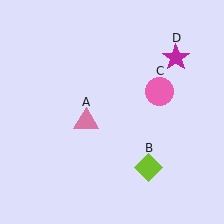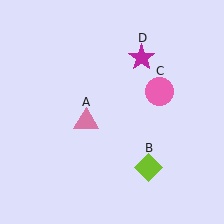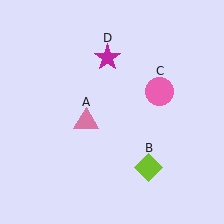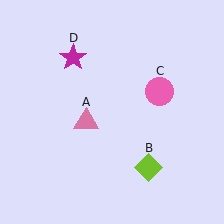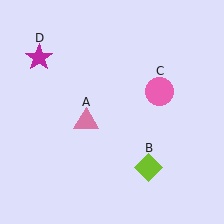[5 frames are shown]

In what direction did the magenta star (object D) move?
The magenta star (object D) moved left.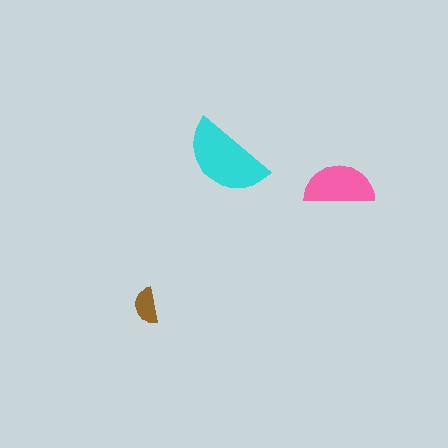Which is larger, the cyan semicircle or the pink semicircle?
The cyan one.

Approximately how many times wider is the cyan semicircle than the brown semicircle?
About 2.5 times wider.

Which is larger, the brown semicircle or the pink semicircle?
The pink one.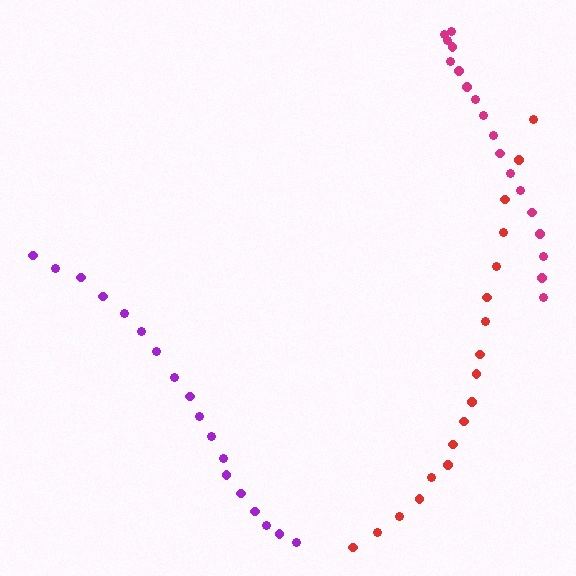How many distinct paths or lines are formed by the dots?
There are 3 distinct paths.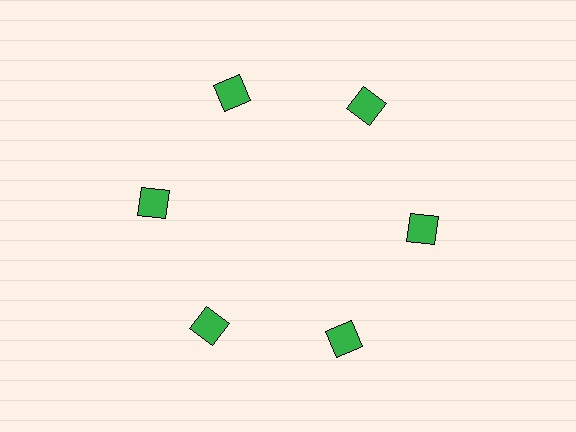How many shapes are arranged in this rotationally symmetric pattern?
There are 6 shapes, arranged in 6 groups of 1.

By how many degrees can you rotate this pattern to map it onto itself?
The pattern maps onto itself every 60 degrees of rotation.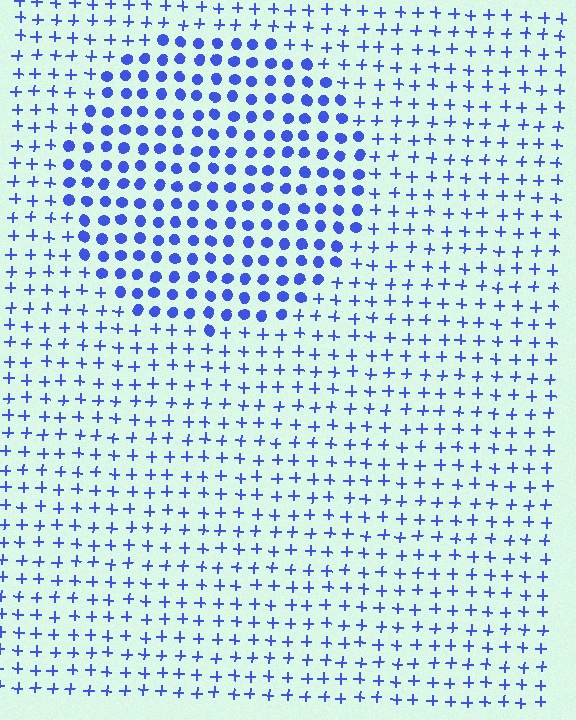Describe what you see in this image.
The image is filled with small blue elements arranged in a uniform grid. A circle-shaped region contains circles, while the surrounding area contains plus signs. The boundary is defined purely by the change in element shape.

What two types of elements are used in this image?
The image uses circles inside the circle region and plus signs outside it.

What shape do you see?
I see a circle.